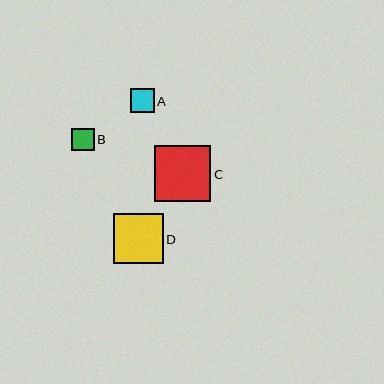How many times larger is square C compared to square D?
Square C is approximately 1.1 times the size of square D.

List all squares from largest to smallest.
From largest to smallest: C, D, A, B.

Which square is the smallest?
Square B is the smallest with a size of approximately 22 pixels.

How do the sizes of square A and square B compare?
Square A and square B are approximately the same size.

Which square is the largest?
Square C is the largest with a size of approximately 56 pixels.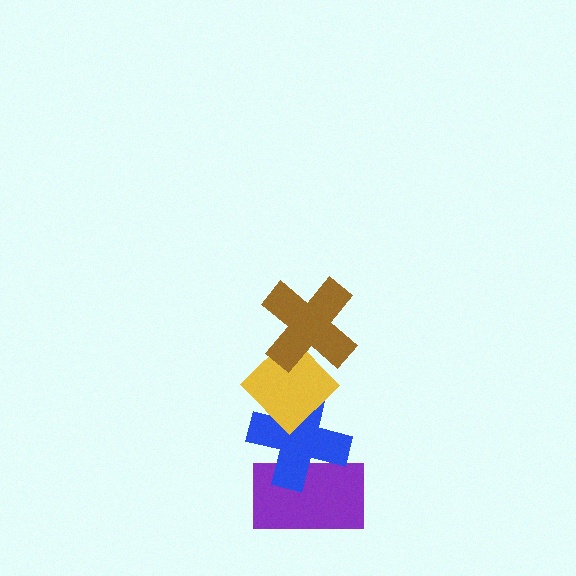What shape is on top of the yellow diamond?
The brown cross is on top of the yellow diamond.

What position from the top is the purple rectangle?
The purple rectangle is 4th from the top.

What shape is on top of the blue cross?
The yellow diamond is on top of the blue cross.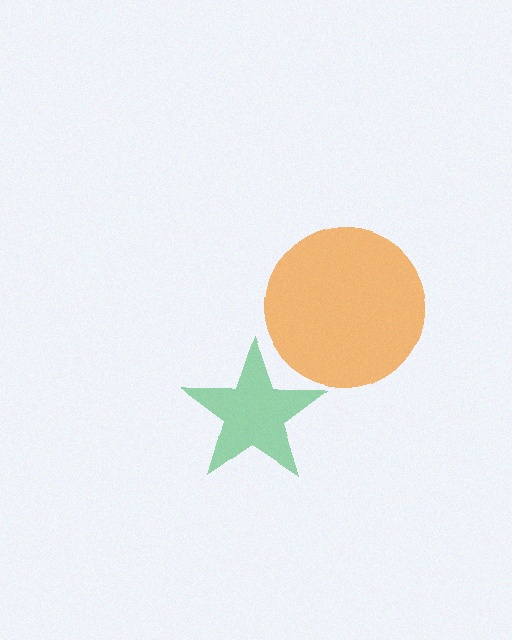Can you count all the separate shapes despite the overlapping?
Yes, there are 2 separate shapes.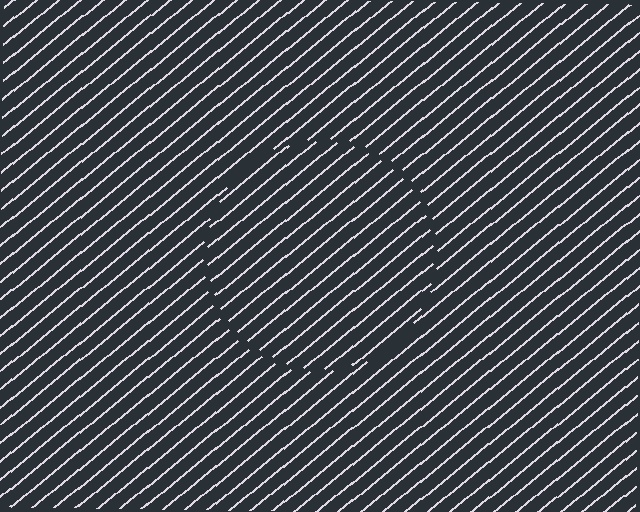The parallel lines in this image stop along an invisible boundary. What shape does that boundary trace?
An illusory circle. The interior of the shape contains the same grating, shifted by half a period — the contour is defined by the phase discontinuity where line-ends from the inner and outer gratings abut.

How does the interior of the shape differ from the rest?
The interior of the shape contains the same grating, shifted by half a period — the contour is defined by the phase discontinuity where line-ends from the inner and outer gratings abut.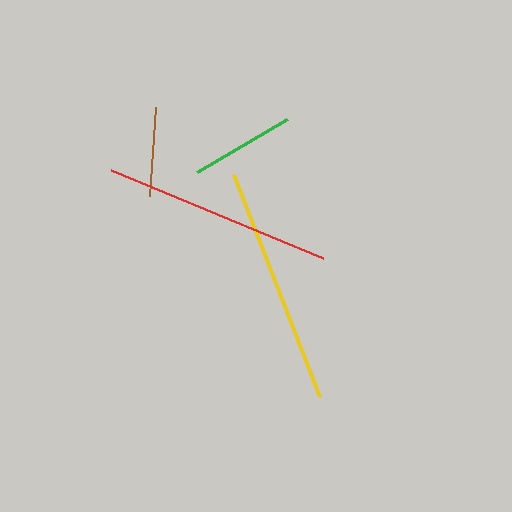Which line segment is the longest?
The yellow line is the longest at approximately 238 pixels.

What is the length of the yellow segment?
The yellow segment is approximately 238 pixels long.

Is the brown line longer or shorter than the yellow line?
The yellow line is longer than the brown line.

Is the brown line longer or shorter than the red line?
The red line is longer than the brown line.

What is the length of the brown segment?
The brown segment is approximately 90 pixels long.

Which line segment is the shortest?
The brown line is the shortest at approximately 90 pixels.